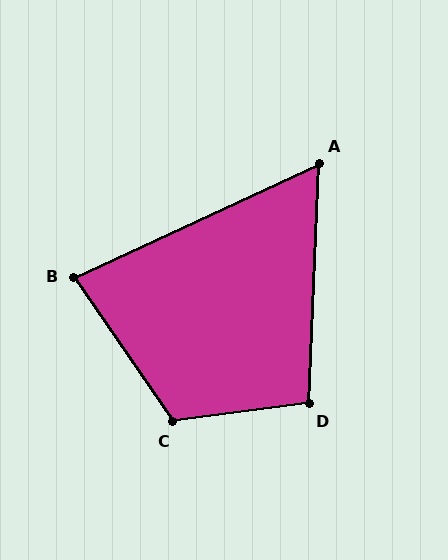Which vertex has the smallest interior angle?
A, at approximately 63 degrees.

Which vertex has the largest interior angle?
C, at approximately 117 degrees.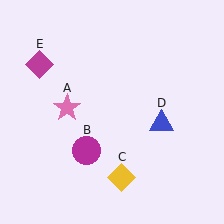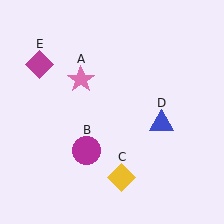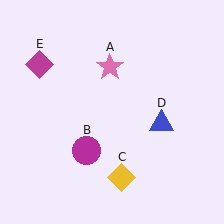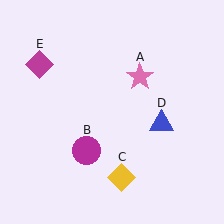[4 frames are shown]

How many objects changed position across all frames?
1 object changed position: pink star (object A).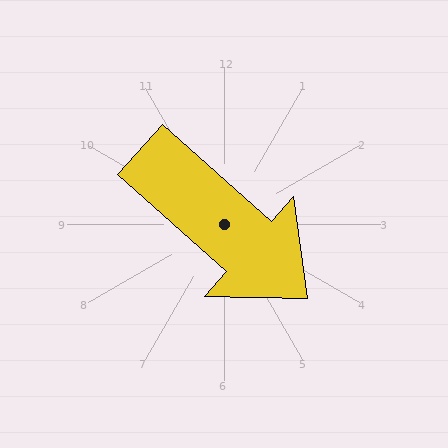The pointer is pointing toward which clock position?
Roughly 4 o'clock.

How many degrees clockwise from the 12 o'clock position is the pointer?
Approximately 132 degrees.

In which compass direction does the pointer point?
Southeast.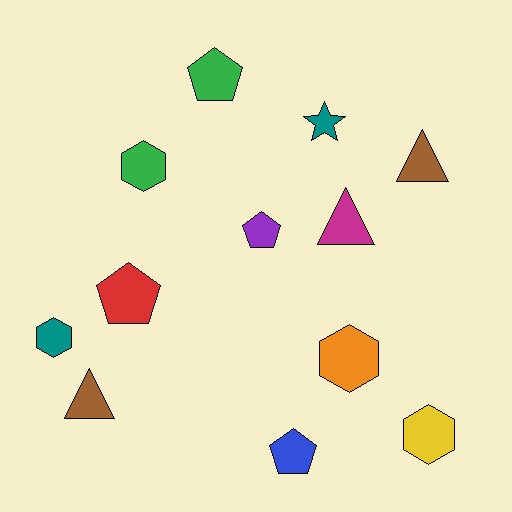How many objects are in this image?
There are 12 objects.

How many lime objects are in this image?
There are no lime objects.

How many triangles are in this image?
There are 3 triangles.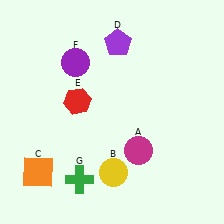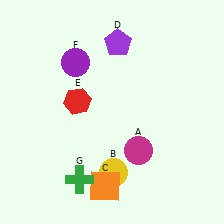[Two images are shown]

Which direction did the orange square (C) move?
The orange square (C) moved right.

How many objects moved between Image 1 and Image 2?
1 object moved between the two images.